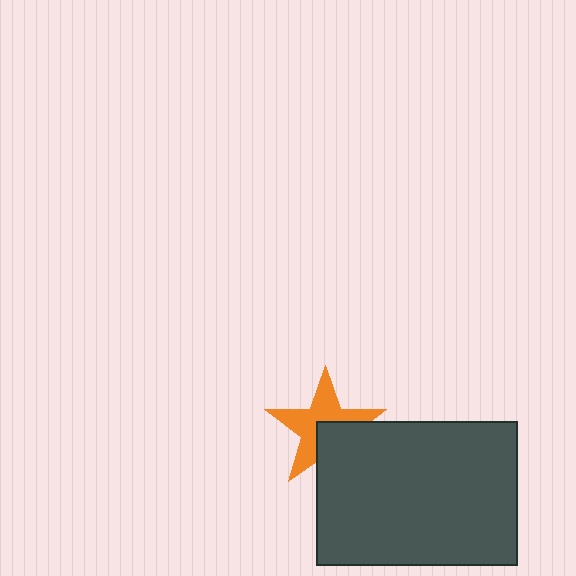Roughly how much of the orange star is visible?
About half of it is visible (roughly 62%).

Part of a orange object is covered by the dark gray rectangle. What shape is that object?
It is a star.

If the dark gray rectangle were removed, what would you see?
You would see the complete orange star.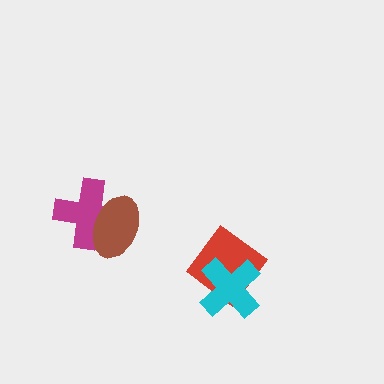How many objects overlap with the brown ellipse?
1 object overlaps with the brown ellipse.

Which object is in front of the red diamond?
The cyan cross is in front of the red diamond.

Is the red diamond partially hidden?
Yes, it is partially covered by another shape.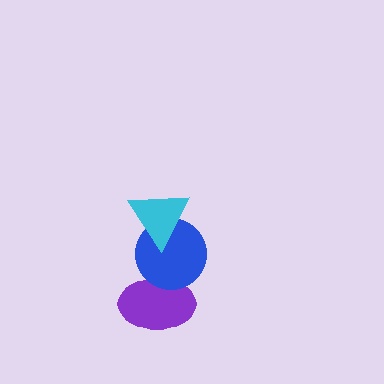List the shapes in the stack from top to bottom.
From top to bottom: the cyan triangle, the blue circle, the purple ellipse.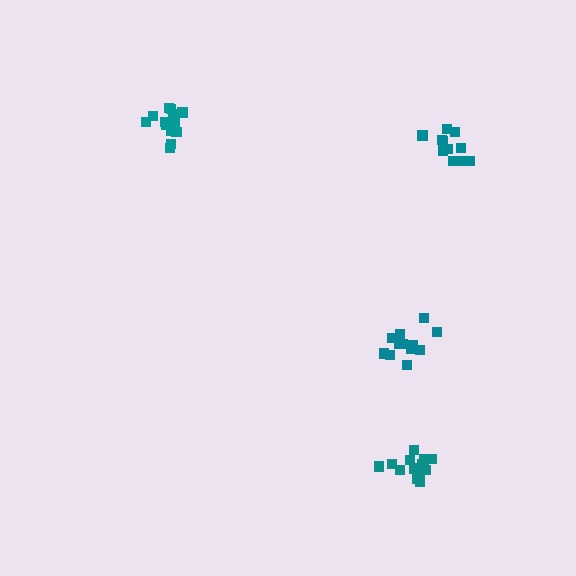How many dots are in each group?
Group 1: 13 dots, Group 2: 11 dots, Group 3: 16 dots, Group 4: 16 dots (56 total).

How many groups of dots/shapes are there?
There are 4 groups.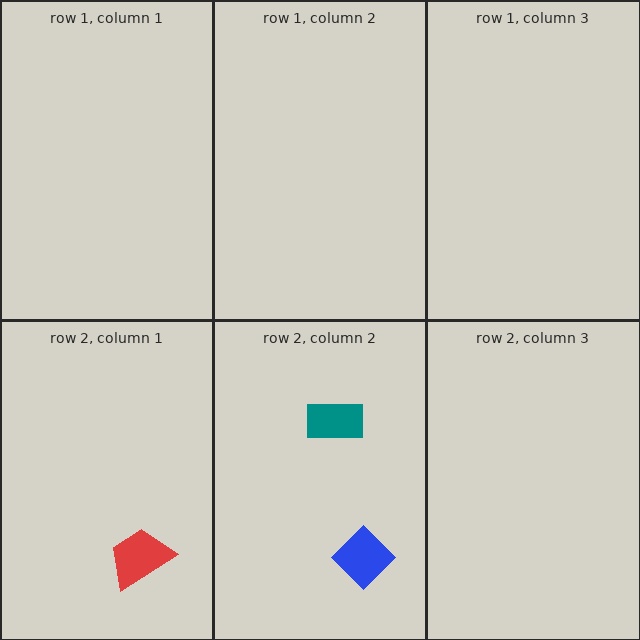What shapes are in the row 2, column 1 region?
The red trapezoid.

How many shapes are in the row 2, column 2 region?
2.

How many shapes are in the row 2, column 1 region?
1.